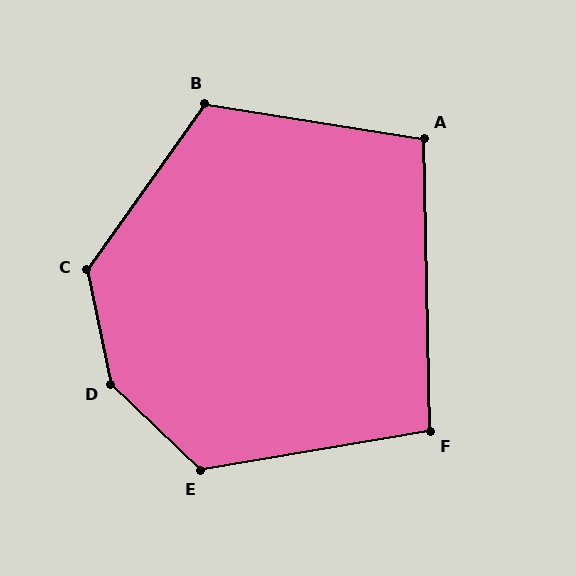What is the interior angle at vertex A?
Approximately 100 degrees (obtuse).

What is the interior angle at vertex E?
Approximately 127 degrees (obtuse).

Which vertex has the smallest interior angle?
F, at approximately 98 degrees.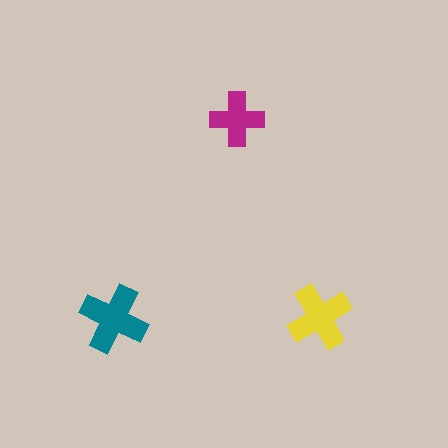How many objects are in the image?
There are 3 objects in the image.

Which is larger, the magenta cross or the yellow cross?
The yellow one.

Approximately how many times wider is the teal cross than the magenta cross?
About 1.5 times wider.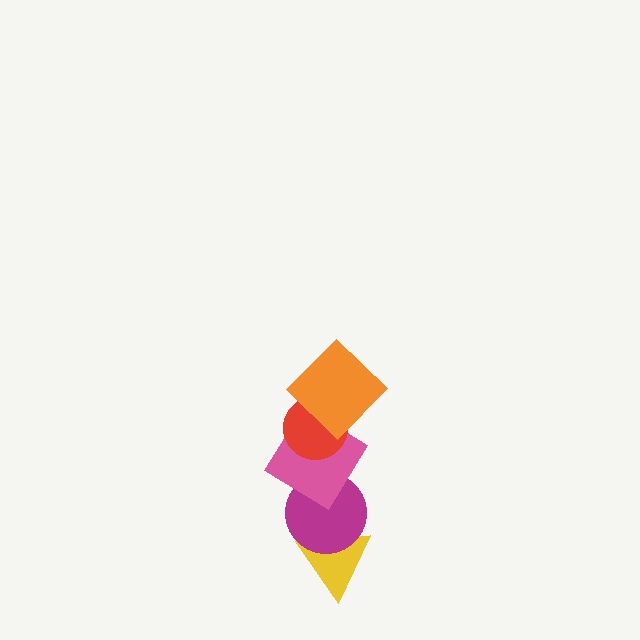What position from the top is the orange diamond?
The orange diamond is 1st from the top.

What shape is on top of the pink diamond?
The red circle is on top of the pink diamond.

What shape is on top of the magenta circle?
The pink diamond is on top of the magenta circle.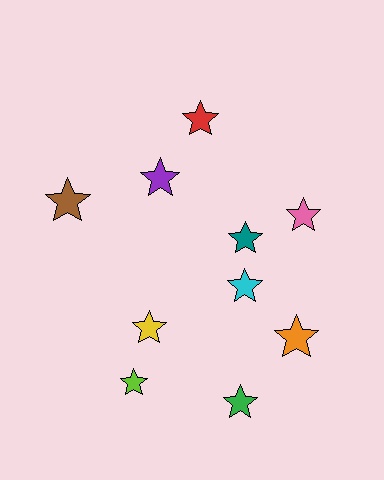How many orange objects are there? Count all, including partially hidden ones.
There is 1 orange object.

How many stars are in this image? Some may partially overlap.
There are 10 stars.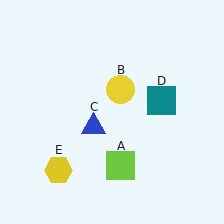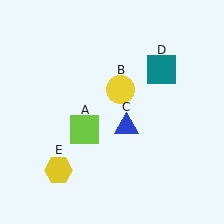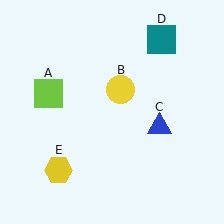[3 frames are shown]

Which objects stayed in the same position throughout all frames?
Yellow circle (object B) and yellow hexagon (object E) remained stationary.